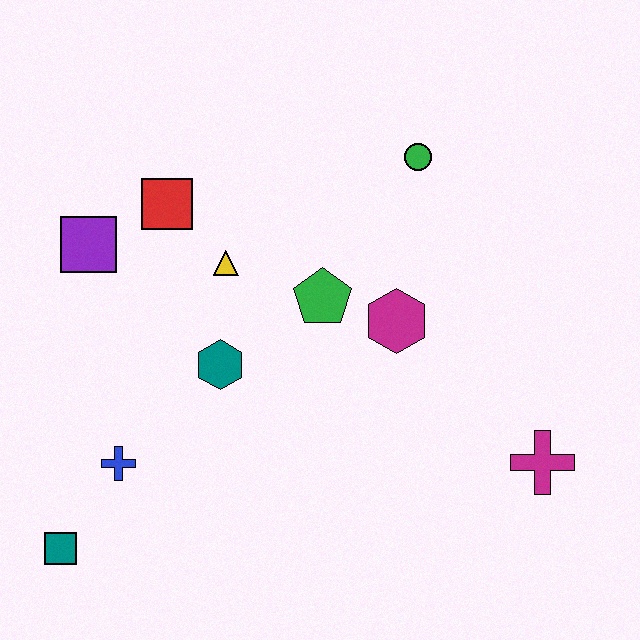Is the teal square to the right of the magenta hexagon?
No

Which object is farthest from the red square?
The magenta cross is farthest from the red square.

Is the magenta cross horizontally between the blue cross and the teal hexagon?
No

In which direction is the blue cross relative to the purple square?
The blue cross is below the purple square.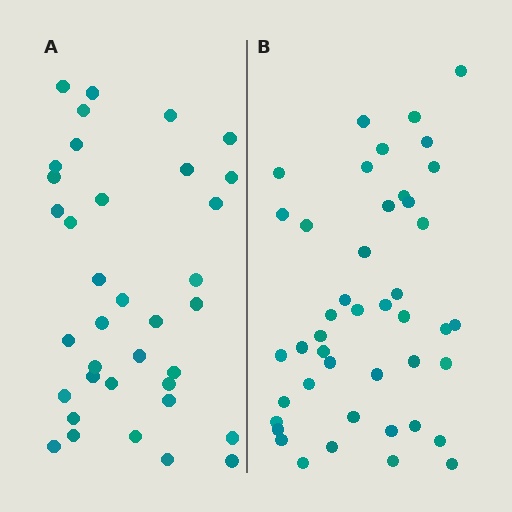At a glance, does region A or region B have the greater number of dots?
Region B (the right region) has more dots.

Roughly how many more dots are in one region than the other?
Region B has roughly 8 or so more dots than region A.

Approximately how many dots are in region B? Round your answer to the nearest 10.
About 40 dots. (The exact count is 44, which rounds to 40.)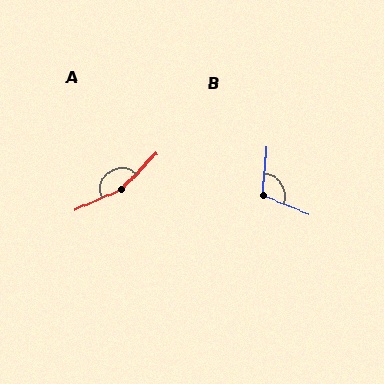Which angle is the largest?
A, at approximately 158 degrees.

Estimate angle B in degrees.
Approximately 108 degrees.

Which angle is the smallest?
B, at approximately 108 degrees.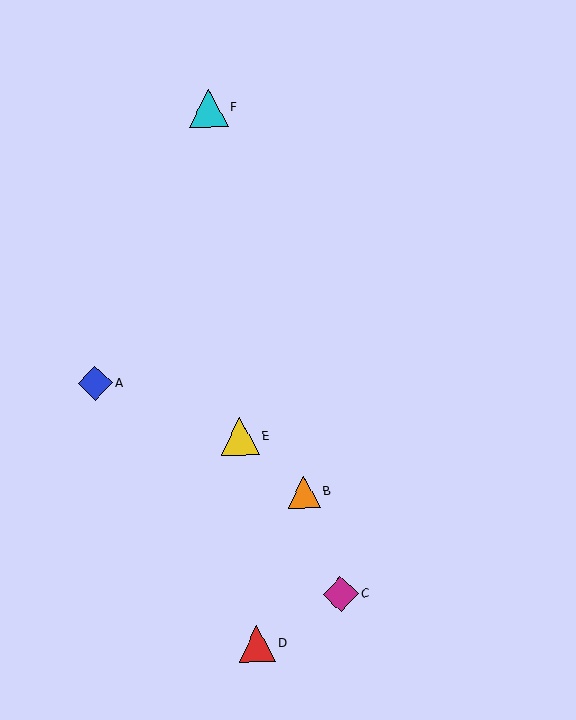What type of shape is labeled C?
Shape C is a magenta diamond.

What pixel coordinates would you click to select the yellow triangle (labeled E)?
Click at (240, 436) to select the yellow triangle E.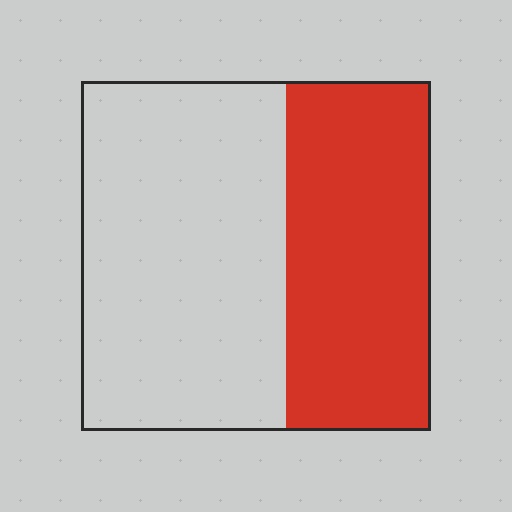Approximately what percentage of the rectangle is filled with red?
Approximately 40%.